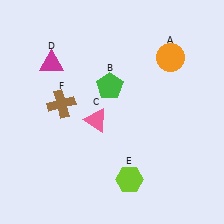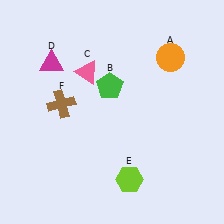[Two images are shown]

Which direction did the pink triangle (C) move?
The pink triangle (C) moved up.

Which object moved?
The pink triangle (C) moved up.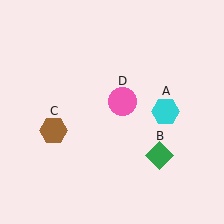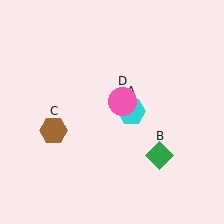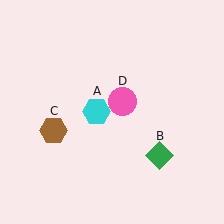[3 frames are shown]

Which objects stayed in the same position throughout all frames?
Green diamond (object B) and brown hexagon (object C) and pink circle (object D) remained stationary.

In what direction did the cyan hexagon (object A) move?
The cyan hexagon (object A) moved left.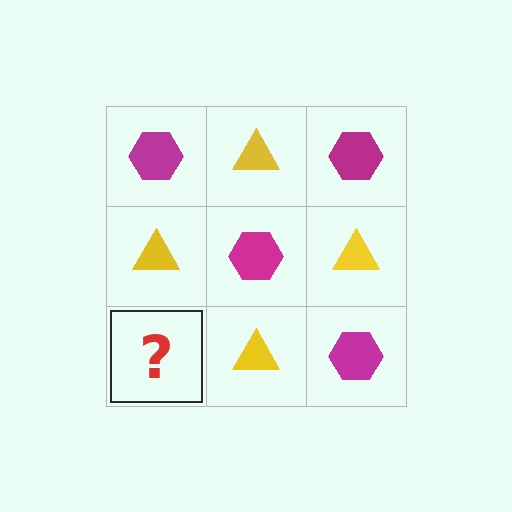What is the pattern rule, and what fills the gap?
The rule is that it alternates magenta hexagon and yellow triangle in a checkerboard pattern. The gap should be filled with a magenta hexagon.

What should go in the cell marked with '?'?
The missing cell should contain a magenta hexagon.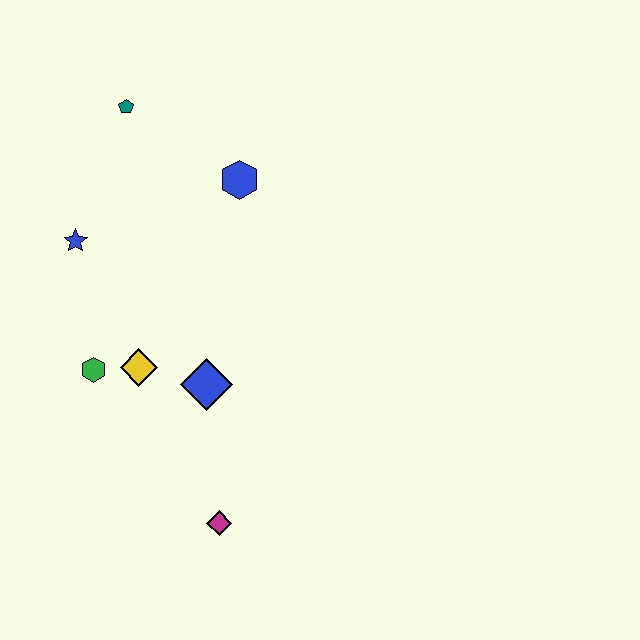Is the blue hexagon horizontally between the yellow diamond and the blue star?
No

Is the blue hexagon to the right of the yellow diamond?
Yes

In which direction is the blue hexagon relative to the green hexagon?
The blue hexagon is above the green hexagon.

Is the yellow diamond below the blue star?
Yes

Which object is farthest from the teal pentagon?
The magenta diamond is farthest from the teal pentagon.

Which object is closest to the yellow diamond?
The green hexagon is closest to the yellow diamond.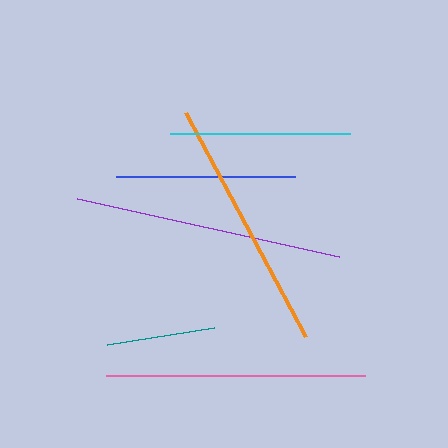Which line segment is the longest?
The purple line is the longest at approximately 268 pixels.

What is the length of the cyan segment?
The cyan segment is approximately 180 pixels long.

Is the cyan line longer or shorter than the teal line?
The cyan line is longer than the teal line.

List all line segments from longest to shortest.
From longest to shortest: purple, pink, orange, cyan, blue, teal.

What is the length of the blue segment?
The blue segment is approximately 179 pixels long.